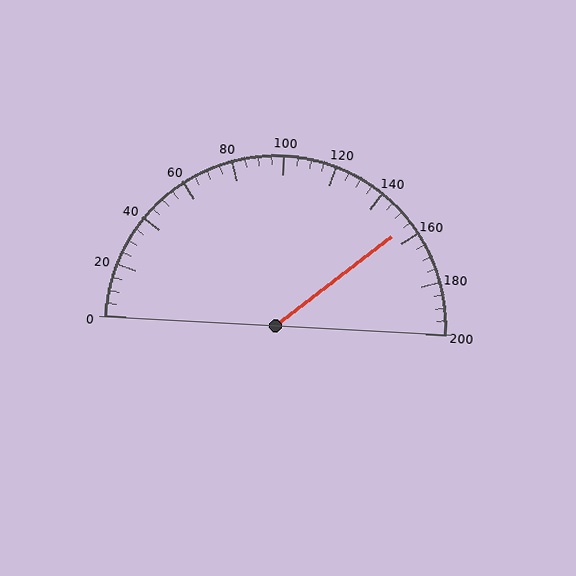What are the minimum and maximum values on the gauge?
The gauge ranges from 0 to 200.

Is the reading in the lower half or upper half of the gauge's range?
The reading is in the upper half of the range (0 to 200).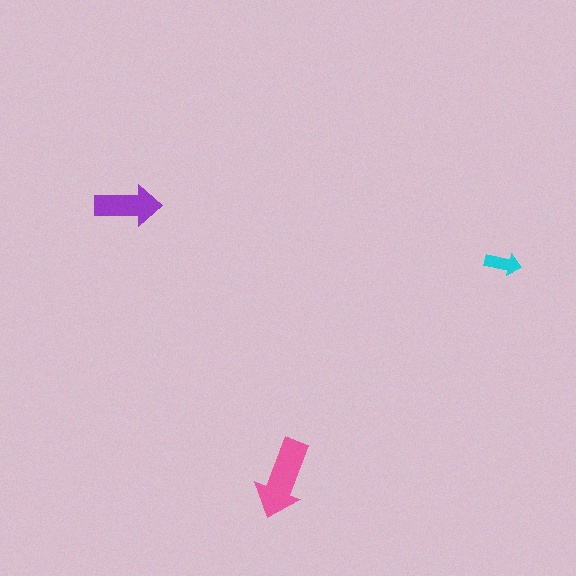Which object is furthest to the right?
The cyan arrow is rightmost.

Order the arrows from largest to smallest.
the pink one, the purple one, the cyan one.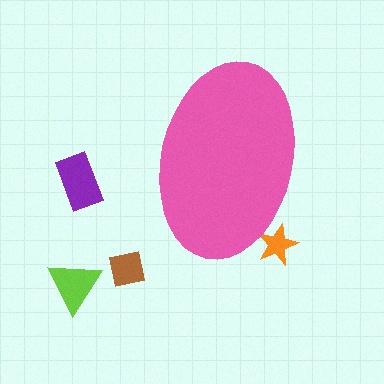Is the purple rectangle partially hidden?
No, the purple rectangle is fully visible.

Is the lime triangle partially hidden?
No, the lime triangle is fully visible.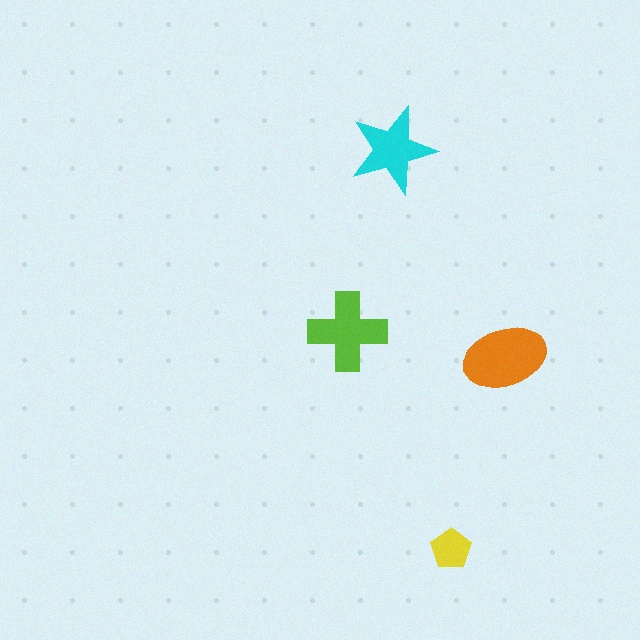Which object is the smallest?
The yellow pentagon.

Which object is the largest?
The orange ellipse.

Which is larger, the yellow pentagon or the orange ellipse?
The orange ellipse.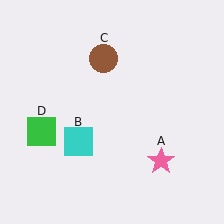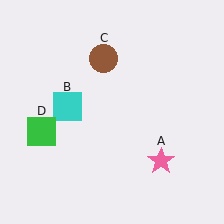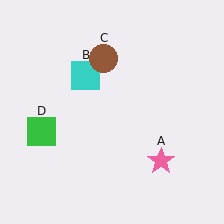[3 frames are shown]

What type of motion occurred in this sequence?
The cyan square (object B) rotated clockwise around the center of the scene.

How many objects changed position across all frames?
1 object changed position: cyan square (object B).